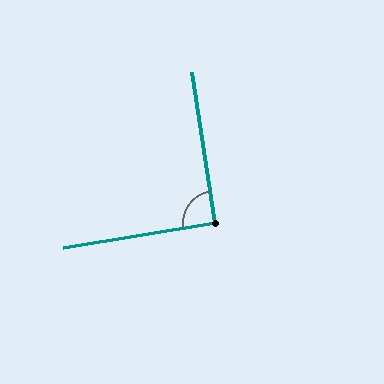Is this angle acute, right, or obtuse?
It is approximately a right angle.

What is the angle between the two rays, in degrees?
Approximately 91 degrees.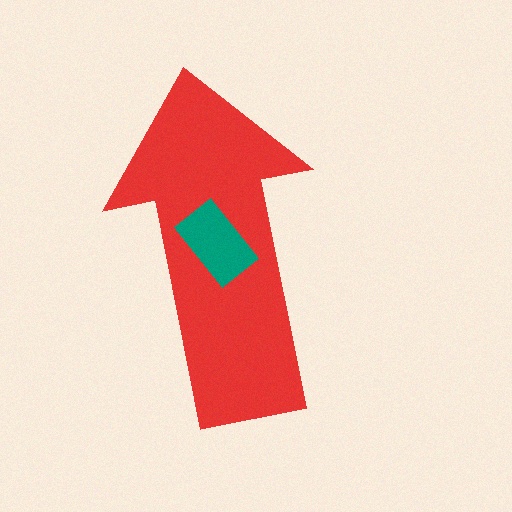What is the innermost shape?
The teal rectangle.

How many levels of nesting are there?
2.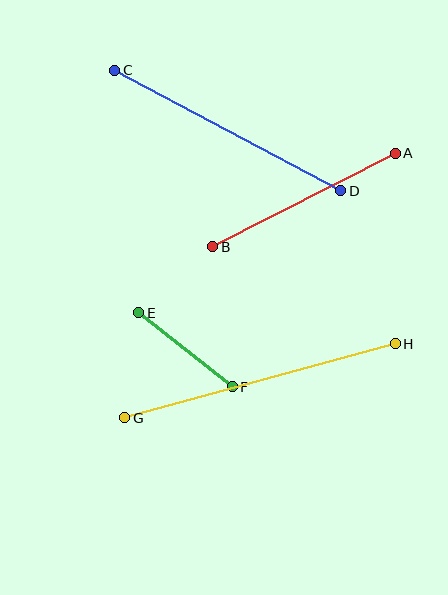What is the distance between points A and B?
The distance is approximately 205 pixels.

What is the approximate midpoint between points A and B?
The midpoint is at approximately (304, 200) pixels.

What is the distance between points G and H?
The distance is approximately 280 pixels.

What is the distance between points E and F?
The distance is approximately 120 pixels.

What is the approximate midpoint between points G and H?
The midpoint is at approximately (260, 381) pixels.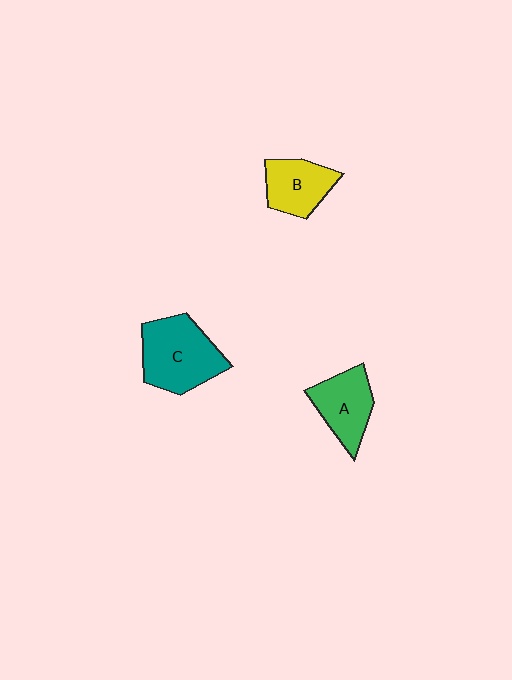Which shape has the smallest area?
Shape B (yellow).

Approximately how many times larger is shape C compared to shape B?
Approximately 1.5 times.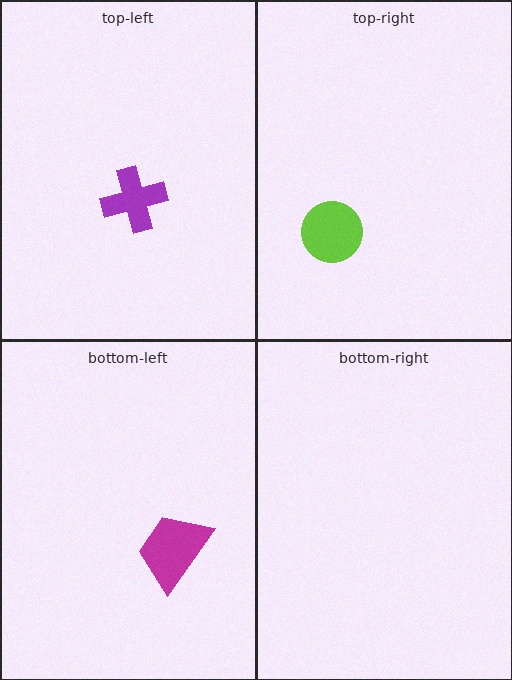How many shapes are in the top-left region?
1.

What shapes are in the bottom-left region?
The magenta trapezoid.